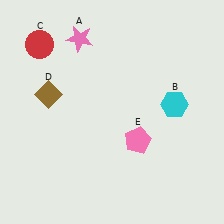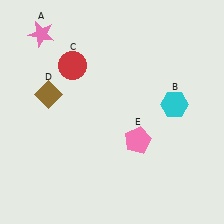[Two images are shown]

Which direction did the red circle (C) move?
The red circle (C) moved right.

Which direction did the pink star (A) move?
The pink star (A) moved left.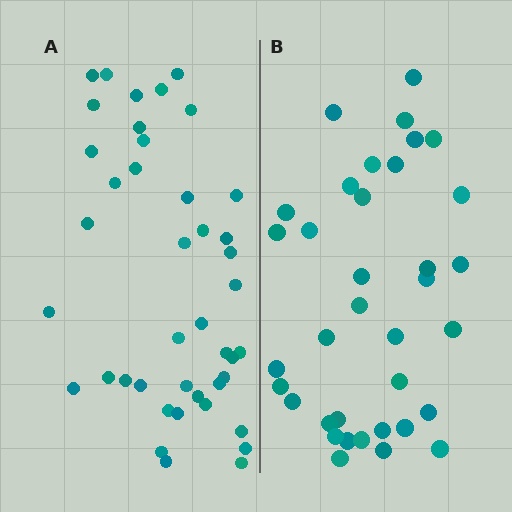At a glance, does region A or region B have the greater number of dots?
Region A (the left region) has more dots.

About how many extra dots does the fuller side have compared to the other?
Region A has about 6 more dots than region B.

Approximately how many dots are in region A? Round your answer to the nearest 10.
About 40 dots. (The exact count is 42, which rounds to 40.)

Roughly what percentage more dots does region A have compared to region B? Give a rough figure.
About 15% more.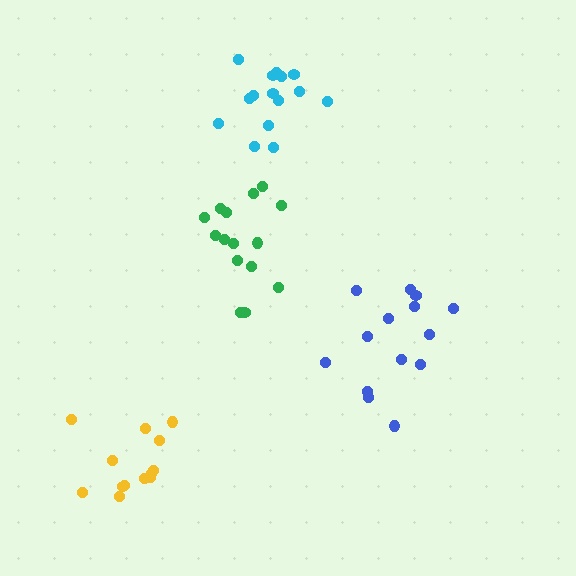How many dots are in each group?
Group 1: 15 dots, Group 2: 14 dots, Group 3: 15 dots, Group 4: 13 dots (57 total).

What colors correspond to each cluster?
The clusters are colored: green, blue, cyan, yellow.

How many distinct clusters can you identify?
There are 4 distinct clusters.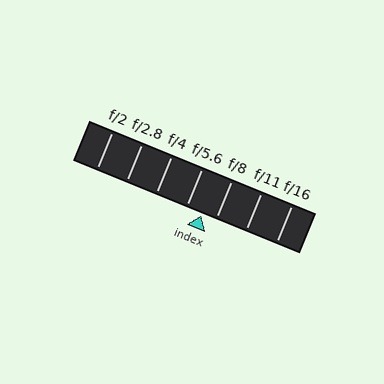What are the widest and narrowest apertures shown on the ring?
The widest aperture shown is f/2 and the narrowest is f/16.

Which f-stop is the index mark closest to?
The index mark is closest to f/8.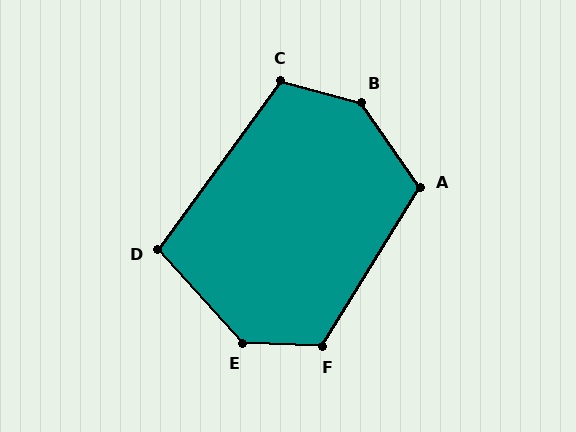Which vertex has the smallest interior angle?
D, at approximately 101 degrees.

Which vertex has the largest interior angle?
B, at approximately 139 degrees.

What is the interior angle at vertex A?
Approximately 114 degrees (obtuse).